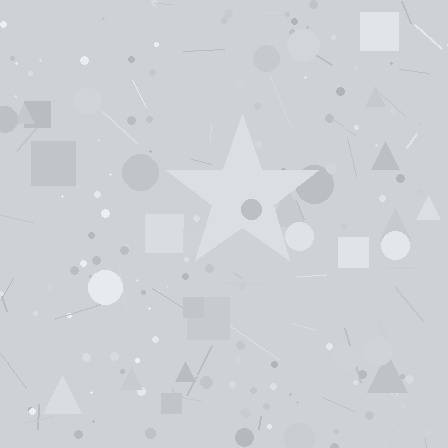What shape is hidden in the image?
A star is hidden in the image.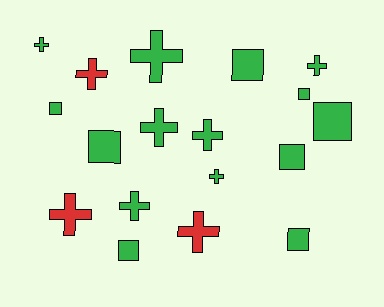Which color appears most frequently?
Green, with 15 objects.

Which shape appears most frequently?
Cross, with 10 objects.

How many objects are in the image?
There are 18 objects.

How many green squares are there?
There are 8 green squares.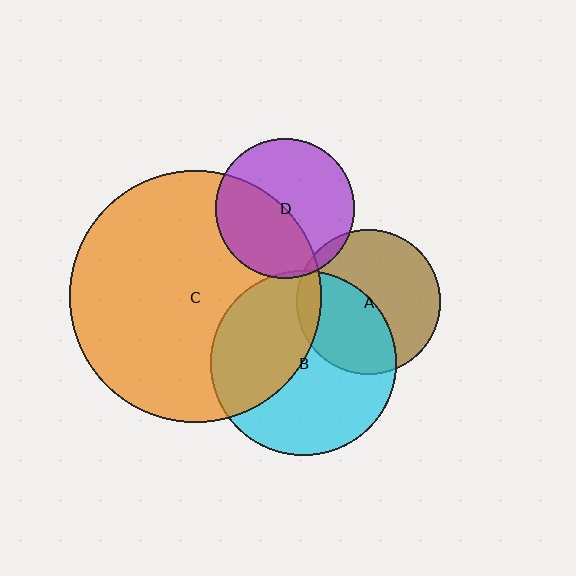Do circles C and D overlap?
Yes.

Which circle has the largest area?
Circle C (orange).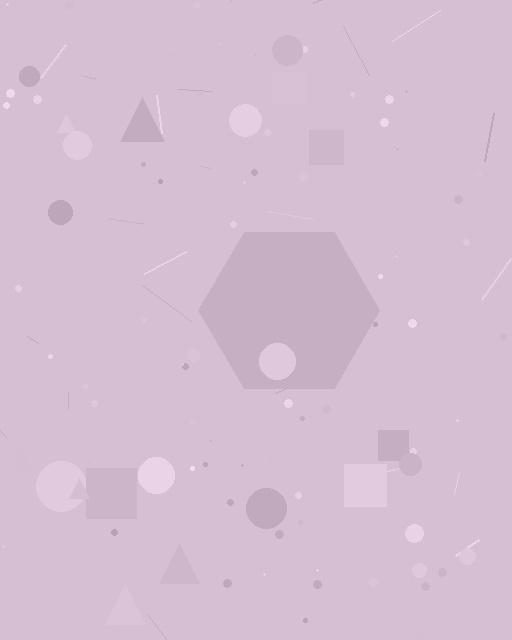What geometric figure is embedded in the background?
A hexagon is embedded in the background.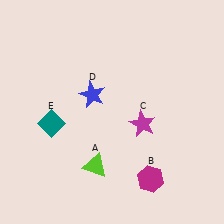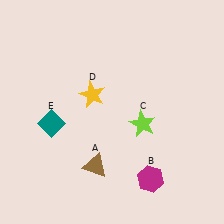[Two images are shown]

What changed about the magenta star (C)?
In Image 1, C is magenta. In Image 2, it changed to lime.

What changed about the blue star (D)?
In Image 1, D is blue. In Image 2, it changed to yellow.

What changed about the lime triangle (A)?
In Image 1, A is lime. In Image 2, it changed to brown.